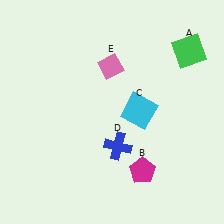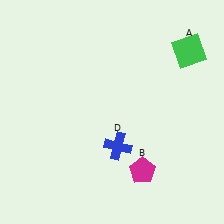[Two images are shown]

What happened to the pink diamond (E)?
The pink diamond (E) was removed in Image 2. It was in the top-left area of Image 1.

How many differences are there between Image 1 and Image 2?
There are 2 differences between the two images.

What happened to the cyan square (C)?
The cyan square (C) was removed in Image 2. It was in the top-right area of Image 1.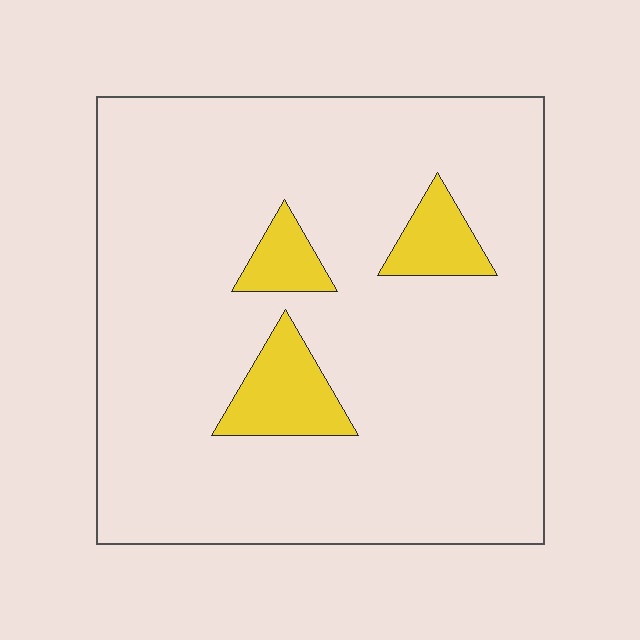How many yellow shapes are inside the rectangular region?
3.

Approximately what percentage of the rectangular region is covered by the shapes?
Approximately 10%.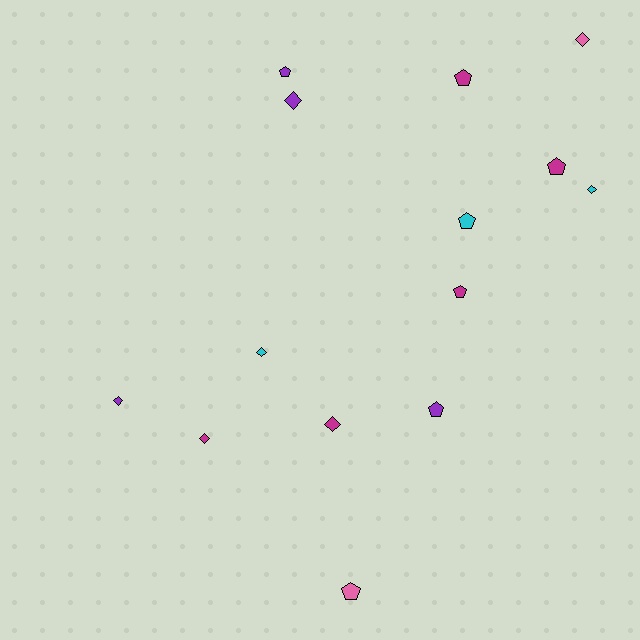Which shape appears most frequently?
Pentagon, with 7 objects.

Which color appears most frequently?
Magenta, with 5 objects.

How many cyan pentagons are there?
There is 1 cyan pentagon.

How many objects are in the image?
There are 14 objects.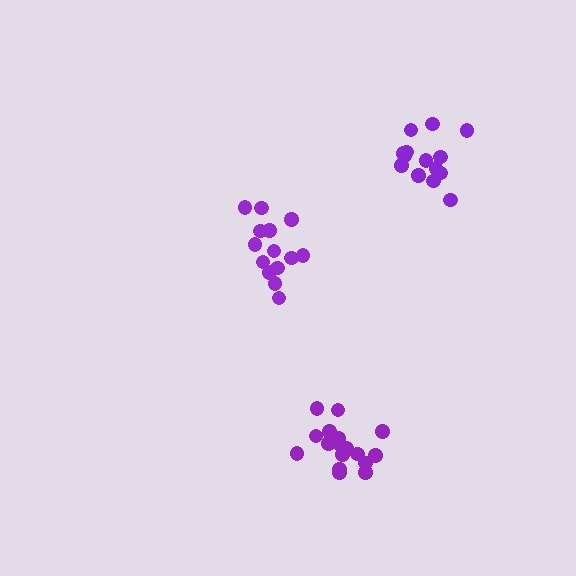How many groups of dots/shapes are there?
There are 3 groups.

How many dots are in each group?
Group 1: 14 dots, Group 2: 15 dots, Group 3: 17 dots (46 total).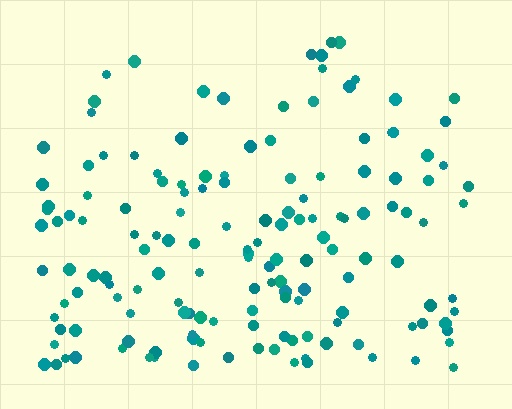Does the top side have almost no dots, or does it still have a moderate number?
Still a moderate number, just noticeably fewer than the bottom.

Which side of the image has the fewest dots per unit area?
The top.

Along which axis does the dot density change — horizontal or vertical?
Vertical.